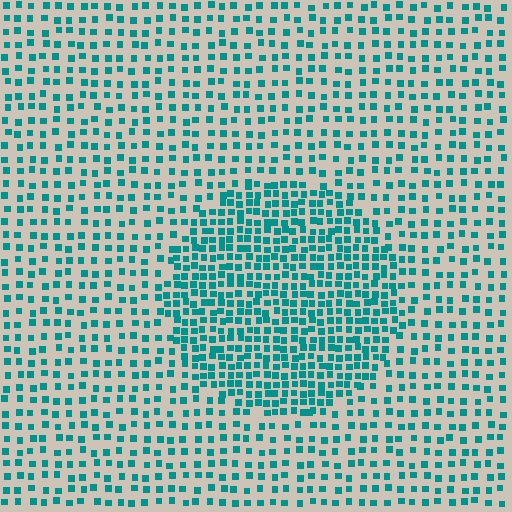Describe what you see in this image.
The image contains small teal elements arranged at two different densities. A circle-shaped region is visible where the elements are more densely packed than the surrounding area.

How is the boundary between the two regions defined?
The boundary is defined by a change in element density (approximately 2.0x ratio). All elements are the same color, size, and shape.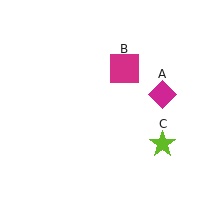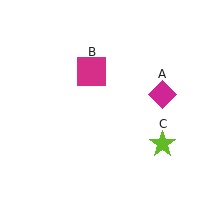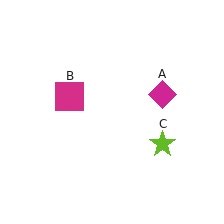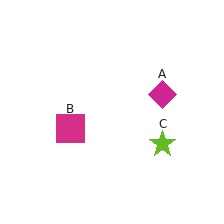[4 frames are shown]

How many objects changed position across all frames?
1 object changed position: magenta square (object B).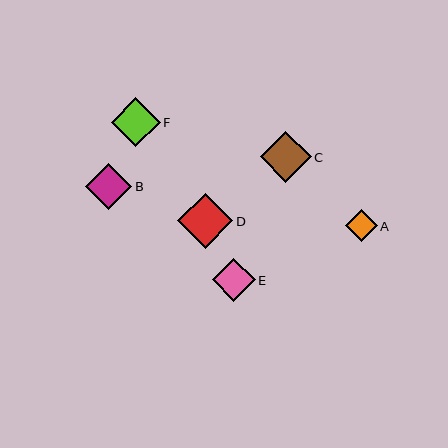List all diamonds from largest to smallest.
From largest to smallest: D, C, F, B, E, A.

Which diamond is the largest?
Diamond D is the largest with a size of approximately 55 pixels.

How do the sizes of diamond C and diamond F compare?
Diamond C and diamond F are approximately the same size.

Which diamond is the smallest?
Diamond A is the smallest with a size of approximately 32 pixels.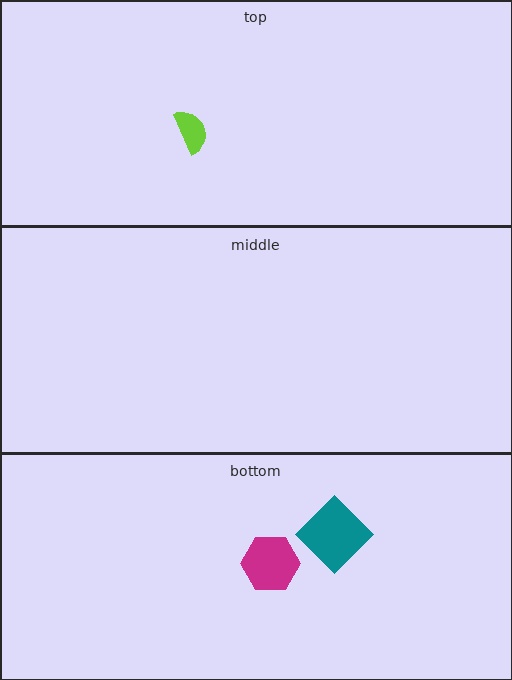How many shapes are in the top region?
1.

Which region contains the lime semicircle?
The top region.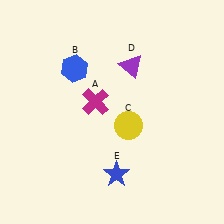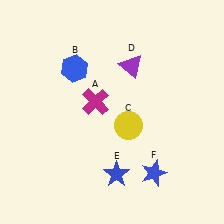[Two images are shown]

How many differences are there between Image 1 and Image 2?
There is 1 difference between the two images.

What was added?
A blue star (F) was added in Image 2.